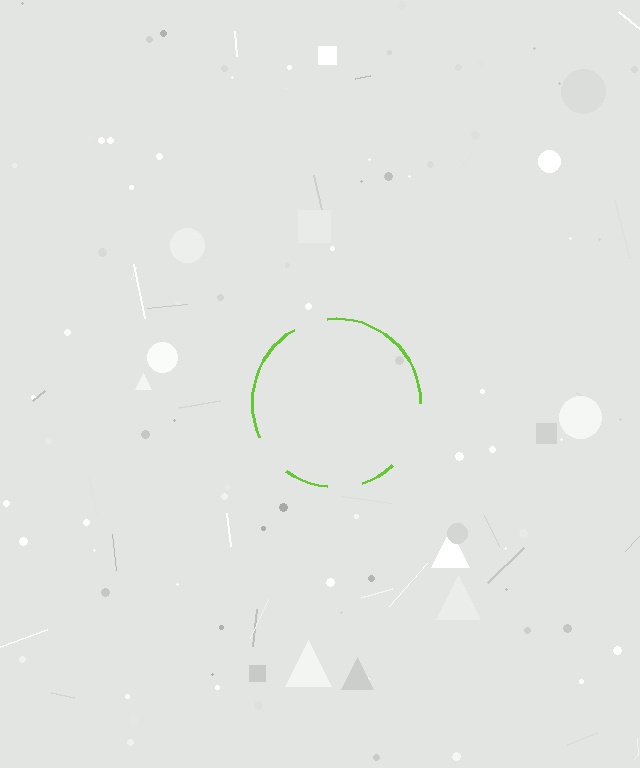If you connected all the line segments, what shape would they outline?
They would outline a circle.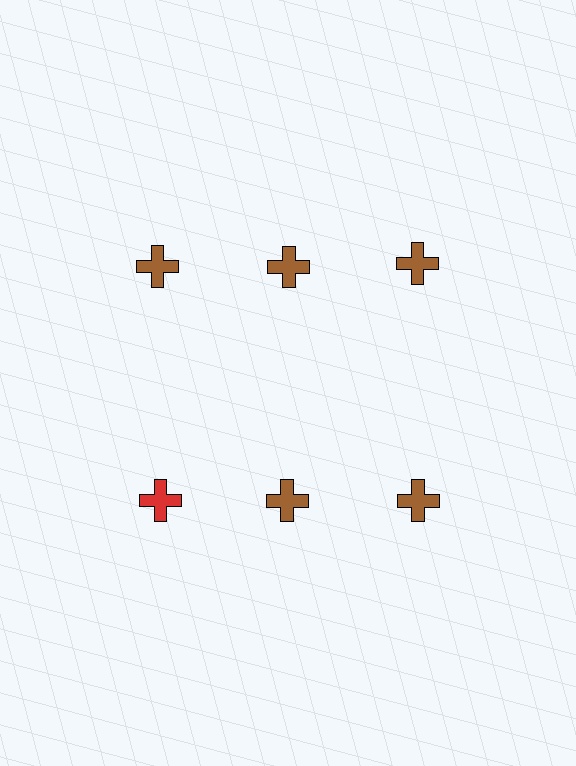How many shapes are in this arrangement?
There are 6 shapes arranged in a grid pattern.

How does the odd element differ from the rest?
It has a different color: red instead of brown.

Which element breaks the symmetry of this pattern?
The red cross in the second row, leftmost column breaks the symmetry. All other shapes are brown crosses.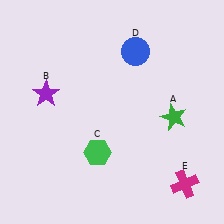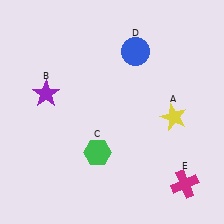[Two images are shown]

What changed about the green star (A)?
In Image 1, A is green. In Image 2, it changed to yellow.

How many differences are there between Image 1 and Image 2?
There is 1 difference between the two images.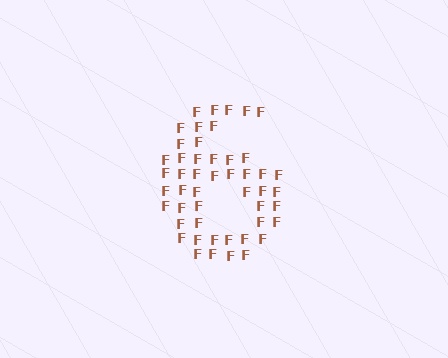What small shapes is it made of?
It is made of small letter F's.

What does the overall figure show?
The overall figure shows the digit 6.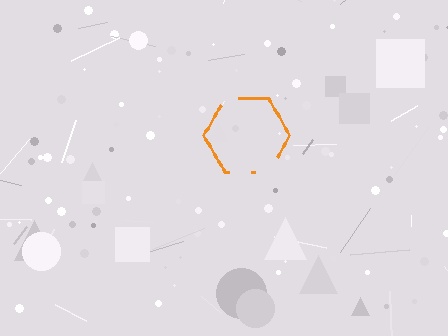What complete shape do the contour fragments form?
The contour fragments form a hexagon.